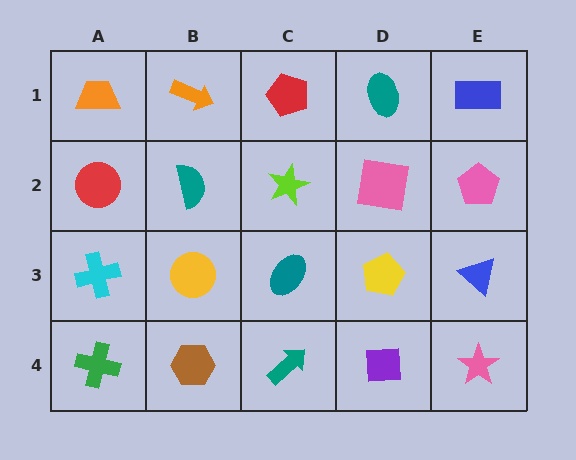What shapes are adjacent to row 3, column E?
A pink pentagon (row 2, column E), a pink star (row 4, column E), a yellow pentagon (row 3, column D).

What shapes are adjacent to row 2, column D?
A teal ellipse (row 1, column D), a yellow pentagon (row 3, column D), a lime star (row 2, column C), a pink pentagon (row 2, column E).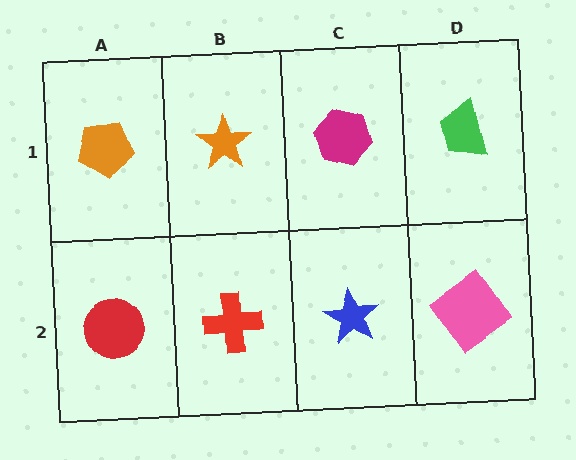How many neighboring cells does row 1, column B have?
3.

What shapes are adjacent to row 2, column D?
A green trapezoid (row 1, column D), a blue star (row 2, column C).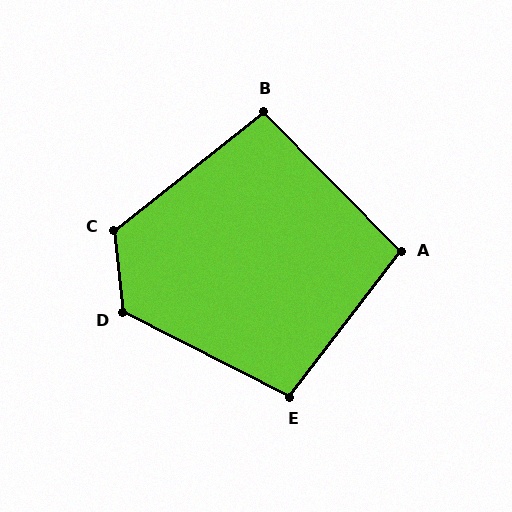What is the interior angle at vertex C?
Approximately 122 degrees (obtuse).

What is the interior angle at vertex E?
Approximately 101 degrees (obtuse).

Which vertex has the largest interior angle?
D, at approximately 123 degrees.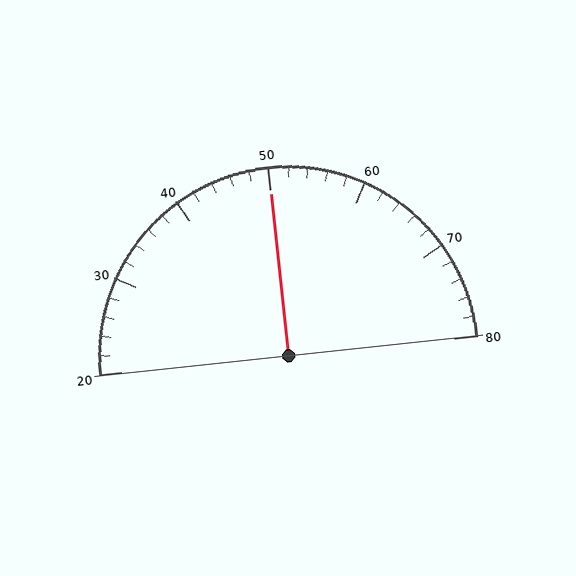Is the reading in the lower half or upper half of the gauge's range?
The reading is in the upper half of the range (20 to 80).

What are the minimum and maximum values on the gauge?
The gauge ranges from 20 to 80.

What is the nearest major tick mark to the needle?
The nearest major tick mark is 50.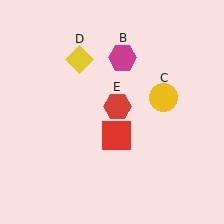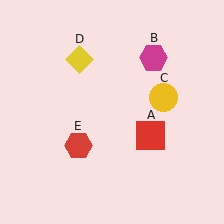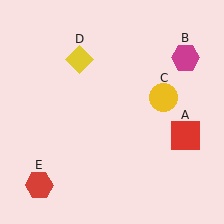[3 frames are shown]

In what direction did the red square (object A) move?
The red square (object A) moved right.